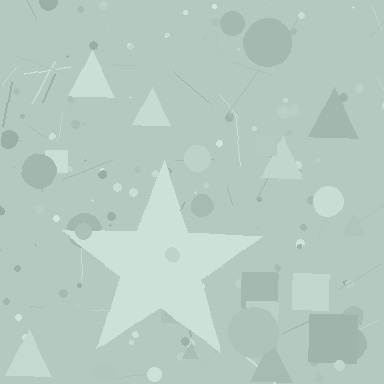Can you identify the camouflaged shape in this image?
The camouflaged shape is a star.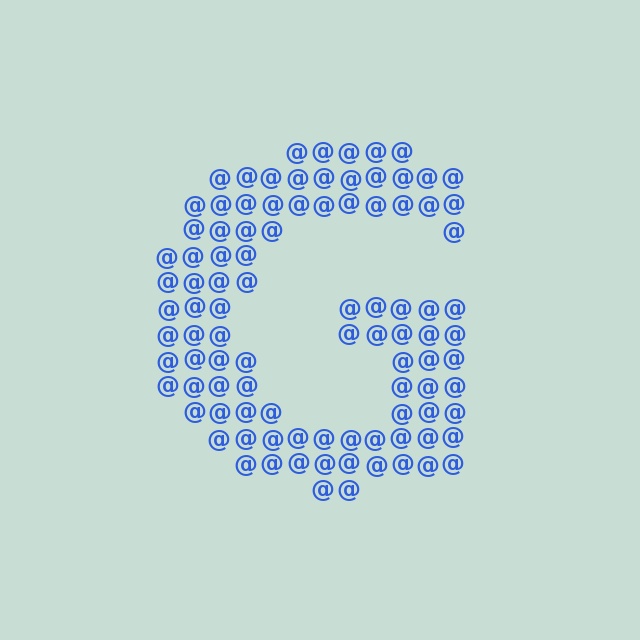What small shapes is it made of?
It is made of small at signs.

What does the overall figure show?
The overall figure shows the letter G.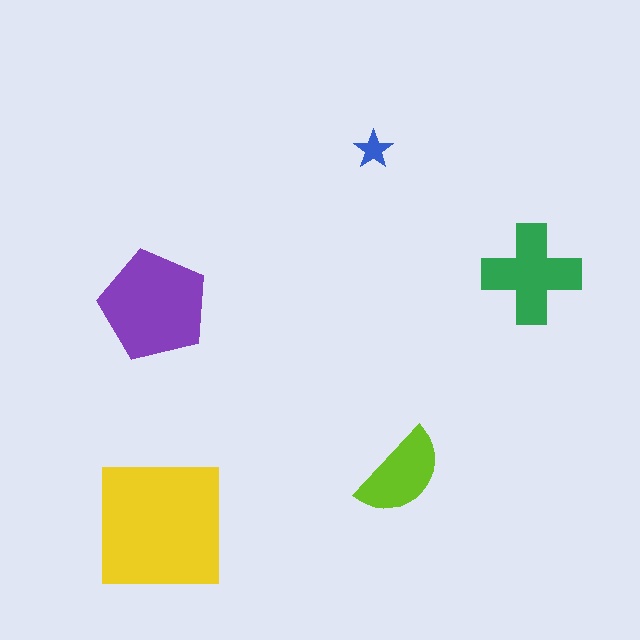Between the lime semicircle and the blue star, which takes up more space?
The lime semicircle.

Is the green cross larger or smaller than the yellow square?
Smaller.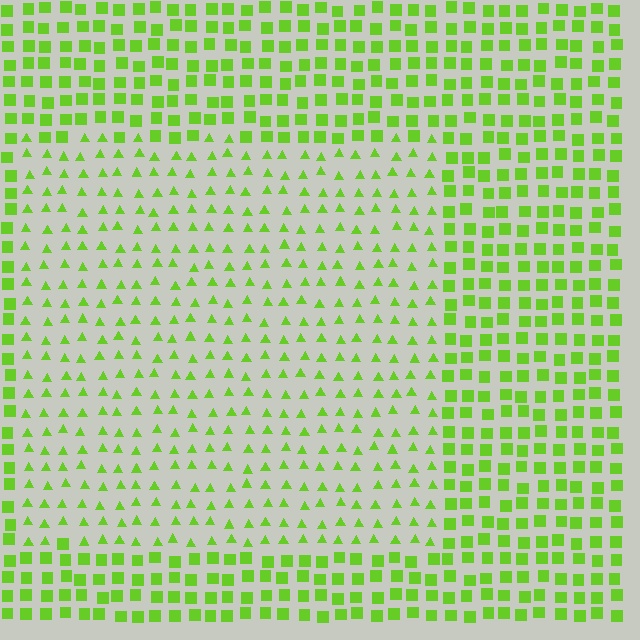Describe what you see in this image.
The image is filled with small lime elements arranged in a uniform grid. A rectangle-shaped region contains triangles, while the surrounding area contains squares. The boundary is defined purely by the change in element shape.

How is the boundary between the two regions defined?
The boundary is defined by a change in element shape: triangles inside vs. squares outside. All elements share the same color and spacing.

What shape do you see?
I see a rectangle.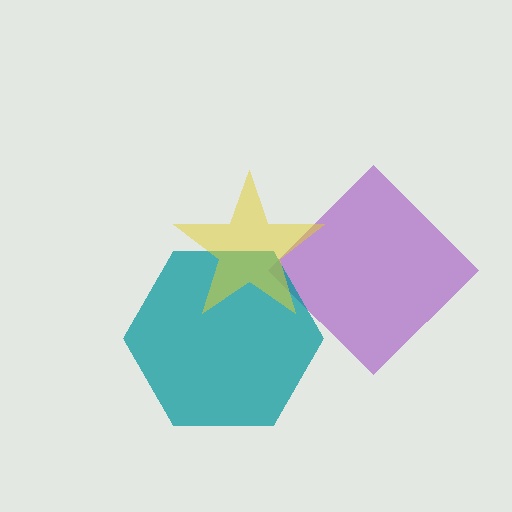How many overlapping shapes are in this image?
There are 3 overlapping shapes in the image.